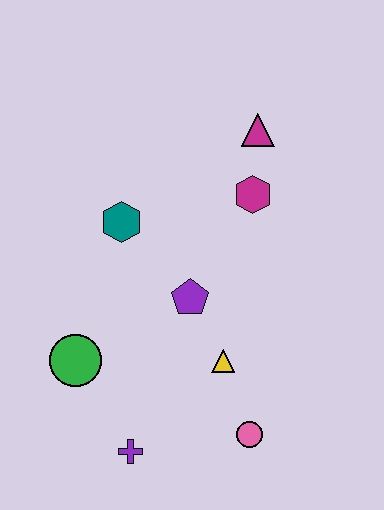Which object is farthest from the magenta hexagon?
The purple cross is farthest from the magenta hexagon.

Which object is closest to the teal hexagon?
The purple pentagon is closest to the teal hexagon.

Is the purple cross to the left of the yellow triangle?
Yes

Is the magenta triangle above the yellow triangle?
Yes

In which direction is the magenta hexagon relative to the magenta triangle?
The magenta hexagon is below the magenta triangle.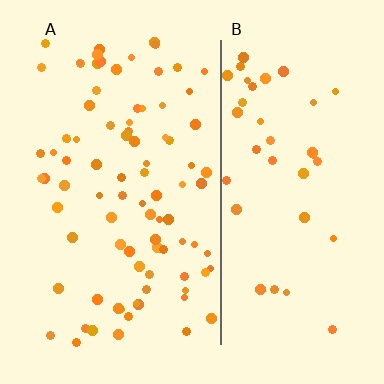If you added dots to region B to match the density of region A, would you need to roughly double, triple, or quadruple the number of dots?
Approximately double.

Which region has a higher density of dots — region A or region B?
A (the left).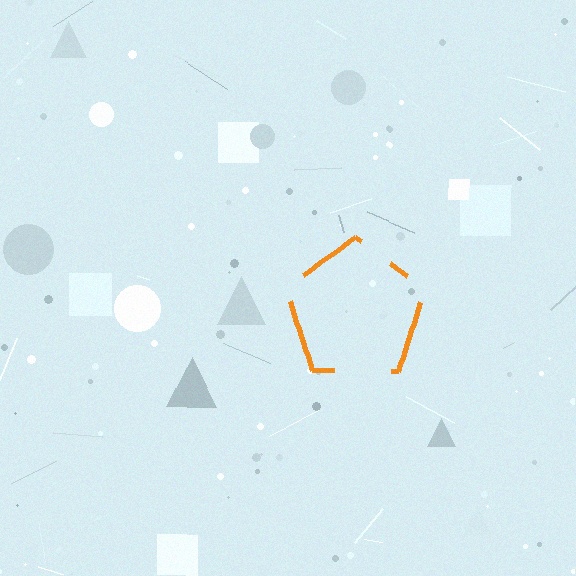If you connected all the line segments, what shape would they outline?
They would outline a pentagon.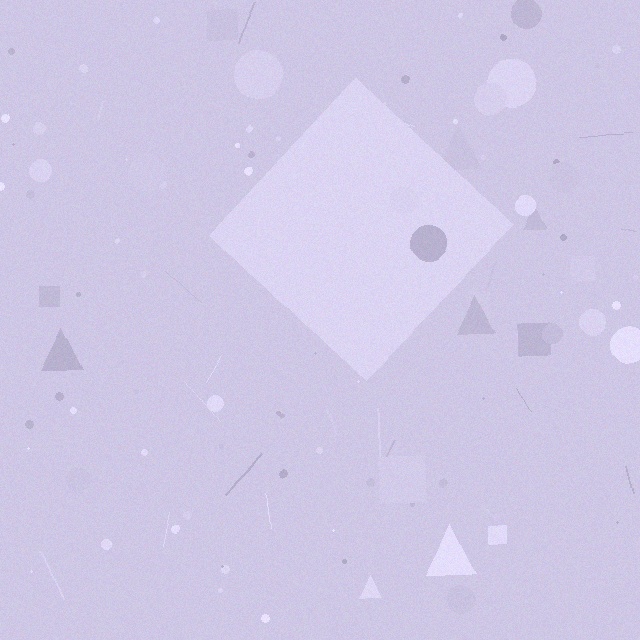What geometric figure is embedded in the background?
A diamond is embedded in the background.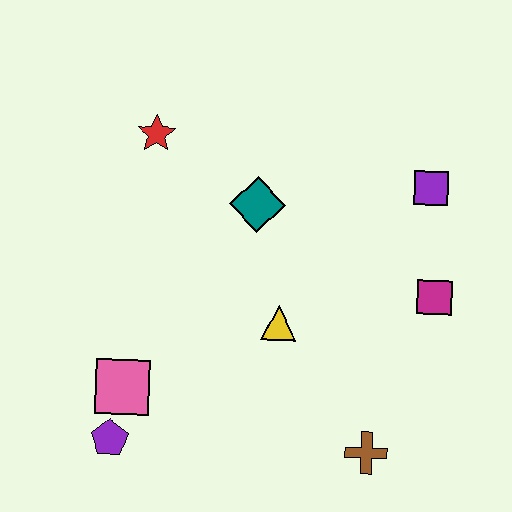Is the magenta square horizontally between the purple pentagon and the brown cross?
No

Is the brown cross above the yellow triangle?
No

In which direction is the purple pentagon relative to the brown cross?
The purple pentagon is to the left of the brown cross.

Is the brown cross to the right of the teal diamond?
Yes